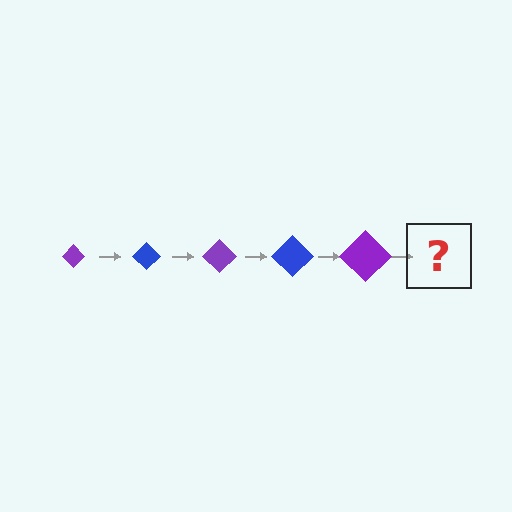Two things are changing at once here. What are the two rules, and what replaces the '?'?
The two rules are that the diamond grows larger each step and the color cycles through purple and blue. The '?' should be a blue diamond, larger than the previous one.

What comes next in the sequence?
The next element should be a blue diamond, larger than the previous one.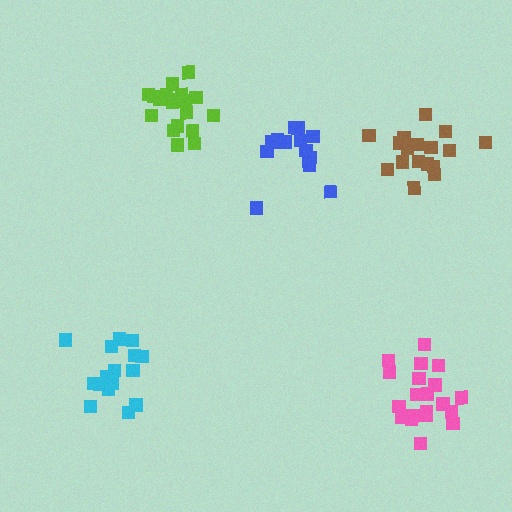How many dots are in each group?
Group 1: 19 dots, Group 2: 17 dots, Group 3: 20 dots, Group 4: 17 dots, Group 5: 14 dots (87 total).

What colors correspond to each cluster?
The clusters are colored: lime, brown, pink, cyan, blue.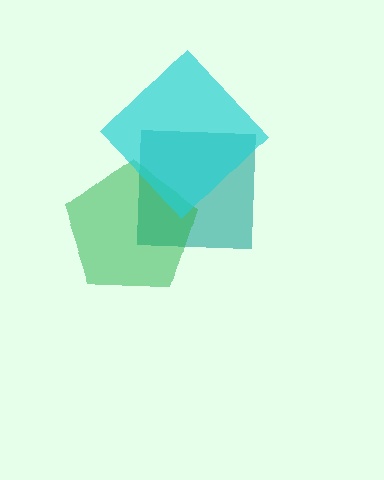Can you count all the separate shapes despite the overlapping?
Yes, there are 3 separate shapes.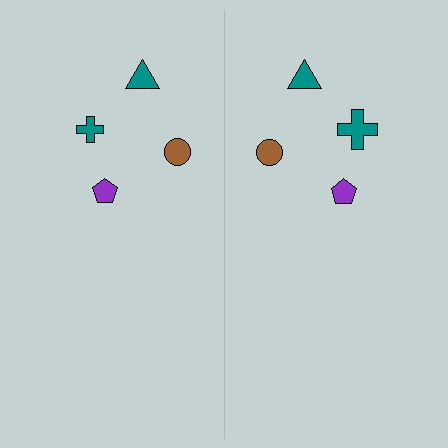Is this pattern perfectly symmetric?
No, the pattern is not perfectly symmetric. The teal cross on the right side has a different size than its mirror counterpart.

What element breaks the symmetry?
The teal cross on the right side has a different size than its mirror counterpart.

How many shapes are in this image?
There are 8 shapes in this image.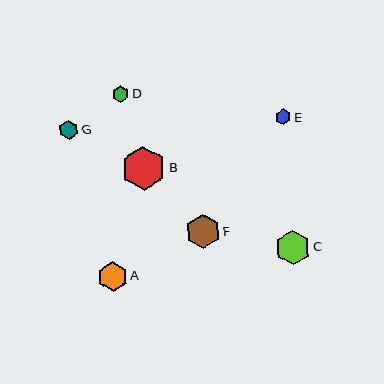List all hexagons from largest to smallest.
From largest to smallest: B, F, C, A, G, D, E.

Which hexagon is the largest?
Hexagon B is the largest with a size of approximately 44 pixels.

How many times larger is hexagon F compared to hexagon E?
Hexagon F is approximately 2.2 times the size of hexagon E.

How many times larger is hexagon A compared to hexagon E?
Hexagon A is approximately 1.9 times the size of hexagon E.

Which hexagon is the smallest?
Hexagon E is the smallest with a size of approximately 16 pixels.